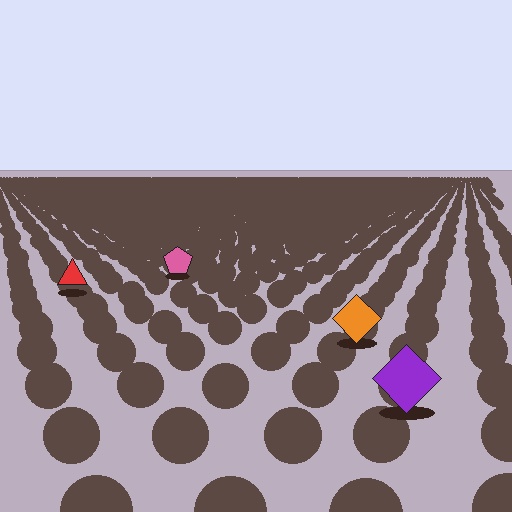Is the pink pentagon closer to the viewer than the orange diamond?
No. The orange diamond is closer — you can tell from the texture gradient: the ground texture is coarser near it.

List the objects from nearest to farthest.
From nearest to farthest: the purple diamond, the orange diamond, the red triangle, the pink pentagon.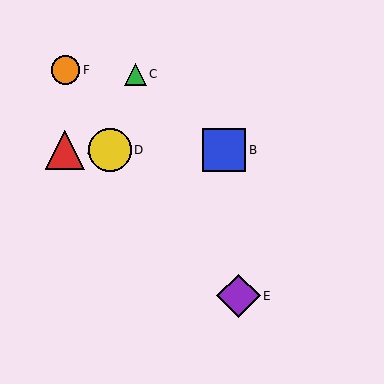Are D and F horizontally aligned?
No, D is at y≈150 and F is at y≈70.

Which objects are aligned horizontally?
Objects A, B, D are aligned horizontally.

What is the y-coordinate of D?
Object D is at y≈150.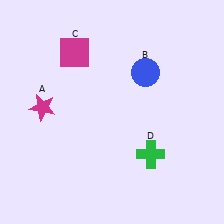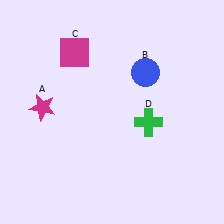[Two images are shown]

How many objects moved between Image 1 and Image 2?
1 object moved between the two images.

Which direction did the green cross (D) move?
The green cross (D) moved up.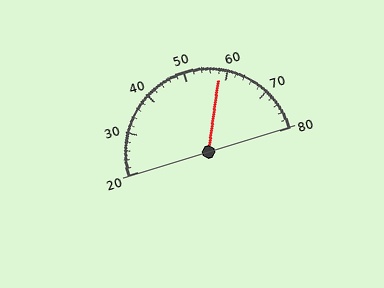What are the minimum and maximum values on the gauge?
The gauge ranges from 20 to 80.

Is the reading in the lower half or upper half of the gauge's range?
The reading is in the upper half of the range (20 to 80).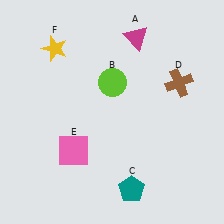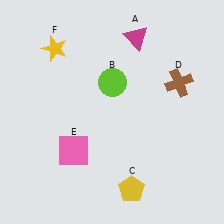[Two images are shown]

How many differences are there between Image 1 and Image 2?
There is 1 difference between the two images.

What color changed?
The pentagon (C) changed from teal in Image 1 to yellow in Image 2.